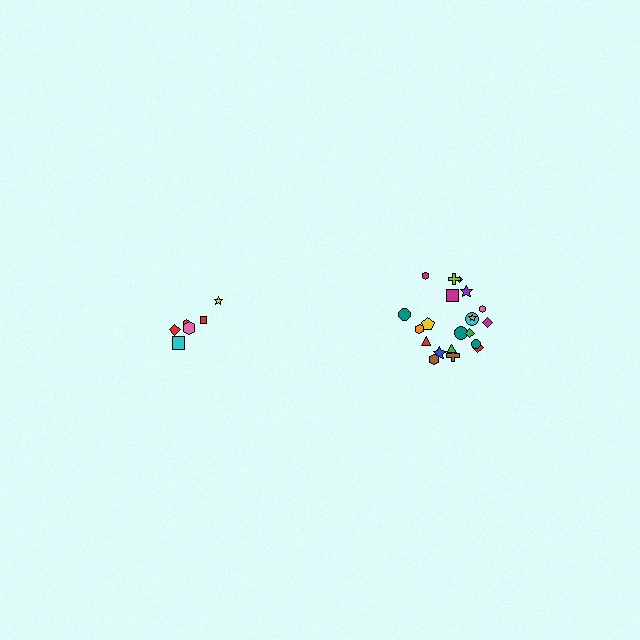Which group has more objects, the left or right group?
The right group.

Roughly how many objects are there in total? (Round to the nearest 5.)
Roughly 30 objects in total.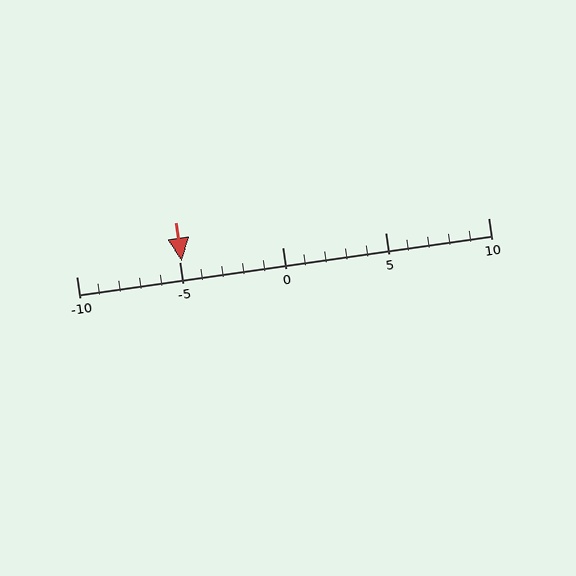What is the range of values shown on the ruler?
The ruler shows values from -10 to 10.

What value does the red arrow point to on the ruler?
The red arrow points to approximately -5.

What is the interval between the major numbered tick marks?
The major tick marks are spaced 5 units apart.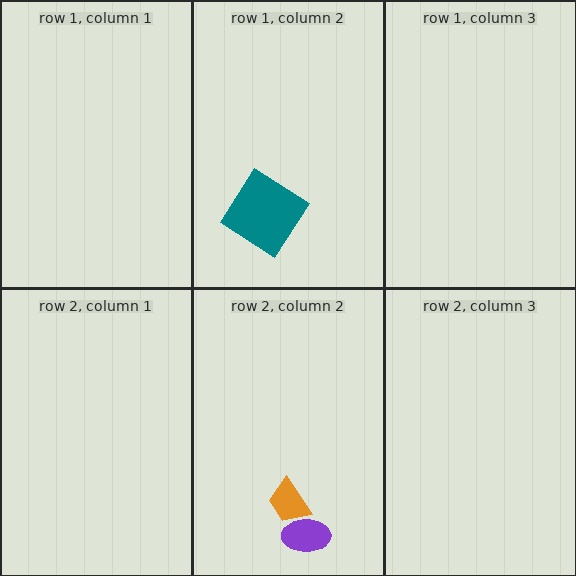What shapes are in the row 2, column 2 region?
The orange trapezoid, the purple ellipse.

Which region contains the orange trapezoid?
The row 2, column 2 region.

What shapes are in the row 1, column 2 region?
The teal diamond.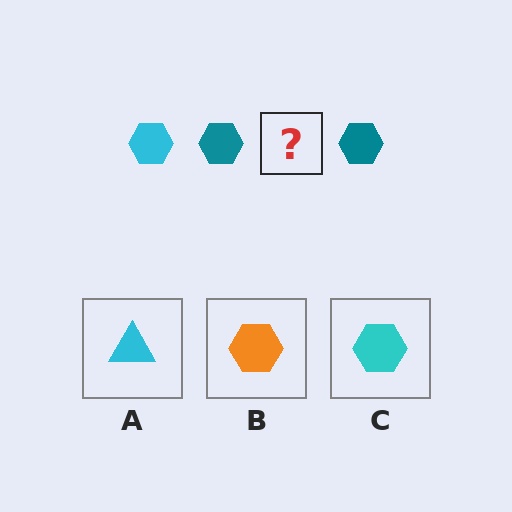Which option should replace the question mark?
Option C.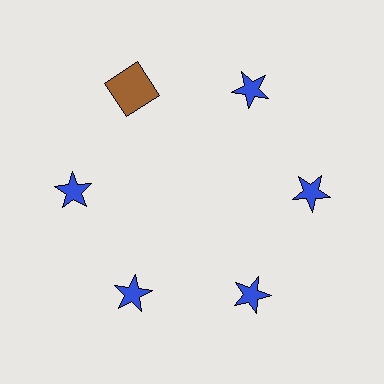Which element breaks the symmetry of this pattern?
The brown square at roughly the 11 o'clock position breaks the symmetry. All other shapes are blue stars.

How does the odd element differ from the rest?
It differs in both color (brown instead of blue) and shape (square instead of star).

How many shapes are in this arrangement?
There are 6 shapes arranged in a ring pattern.